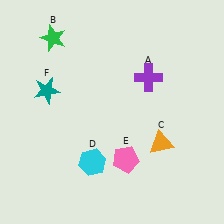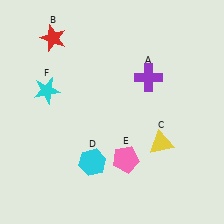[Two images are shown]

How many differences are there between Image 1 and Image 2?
There are 3 differences between the two images.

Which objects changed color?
B changed from green to red. C changed from orange to yellow. F changed from teal to cyan.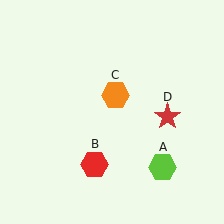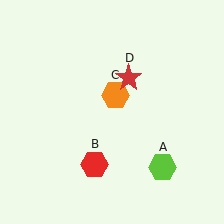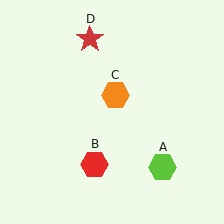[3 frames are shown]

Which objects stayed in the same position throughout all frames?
Lime hexagon (object A) and red hexagon (object B) and orange hexagon (object C) remained stationary.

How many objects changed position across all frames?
1 object changed position: red star (object D).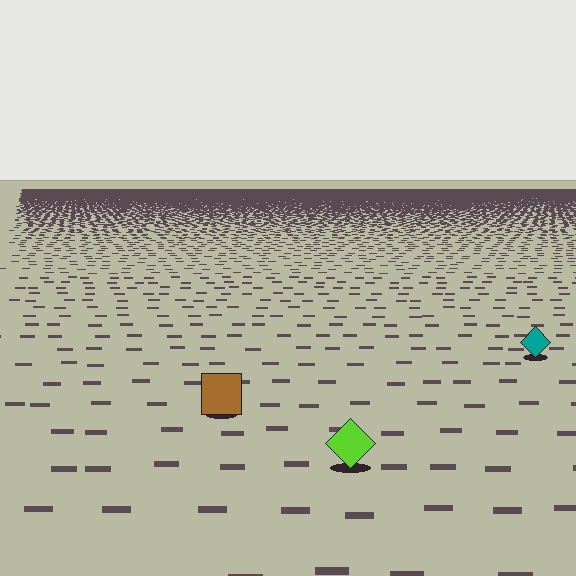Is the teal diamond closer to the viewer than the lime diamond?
No. The lime diamond is closer — you can tell from the texture gradient: the ground texture is coarser near it.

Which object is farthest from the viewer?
The teal diamond is farthest from the viewer. It appears smaller and the ground texture around it is denser.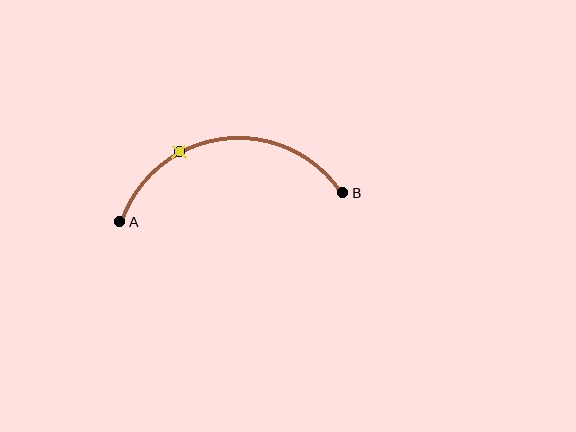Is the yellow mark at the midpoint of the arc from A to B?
No. The yellow mark lies on the arc but is closer to endpoint A. The arc midpoint would be at the point on the curve equidistant along the arc from both A and B.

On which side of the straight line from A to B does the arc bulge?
The arc bulges above the straight line connecting A and B.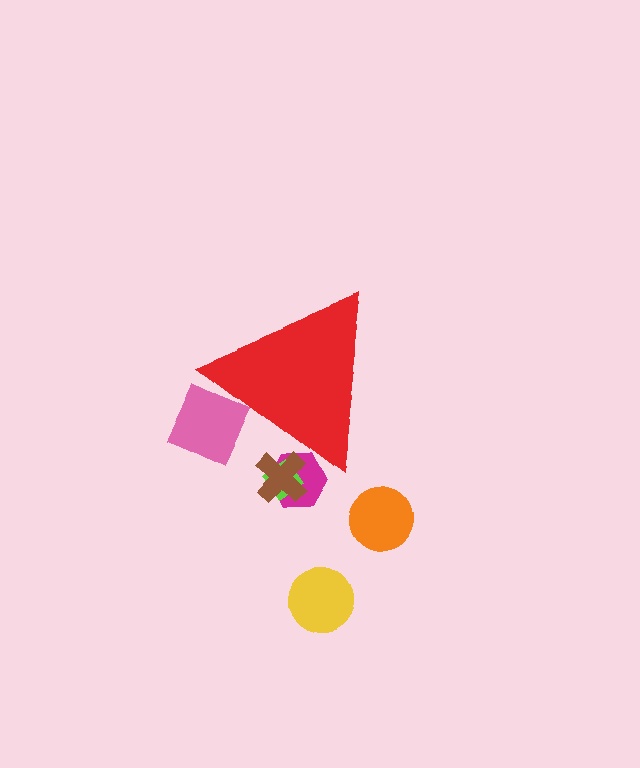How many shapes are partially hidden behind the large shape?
4 shapes are partially hidden.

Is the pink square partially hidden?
Yes, the pink square is partially hidden behind the red triangle.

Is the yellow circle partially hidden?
No, the yellow circle is fully visible.